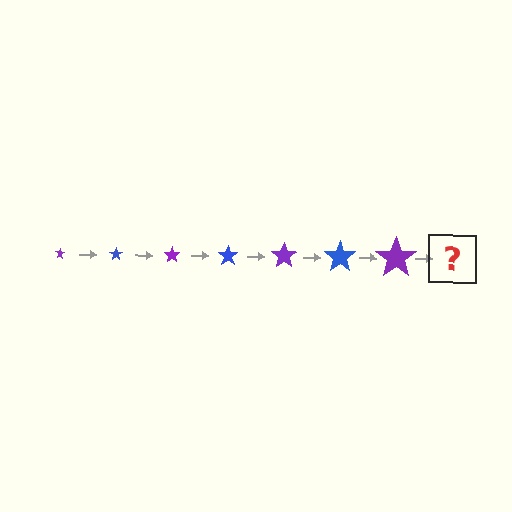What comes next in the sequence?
The next element should be a blue star, larger than the previous one.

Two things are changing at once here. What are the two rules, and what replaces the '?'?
The two rules are that the star grows larger each step and the color cycles through purple and blue. The '?' should be a blue star, larger than the previous one.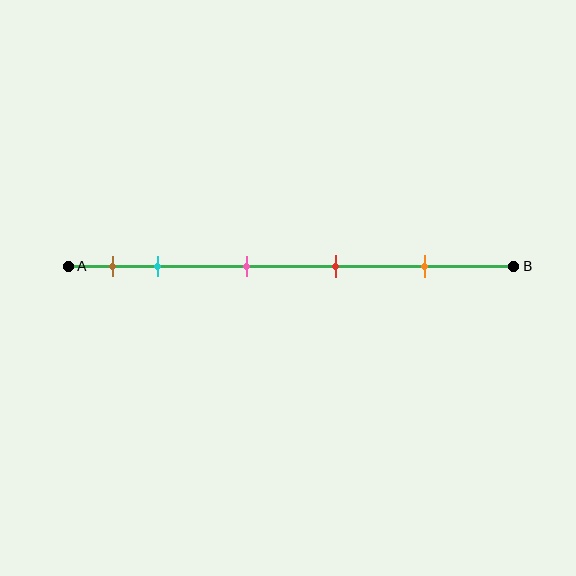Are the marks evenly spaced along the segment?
No, the marks are not evenly spaced.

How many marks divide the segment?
There are 5 marks dividing the segment.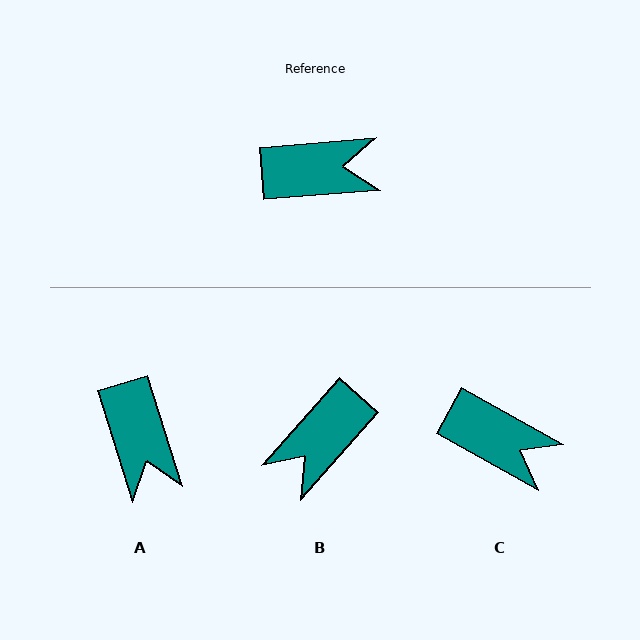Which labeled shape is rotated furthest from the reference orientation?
B, about 136 degrees away.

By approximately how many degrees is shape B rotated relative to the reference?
Approximately 136 degrees clockwise.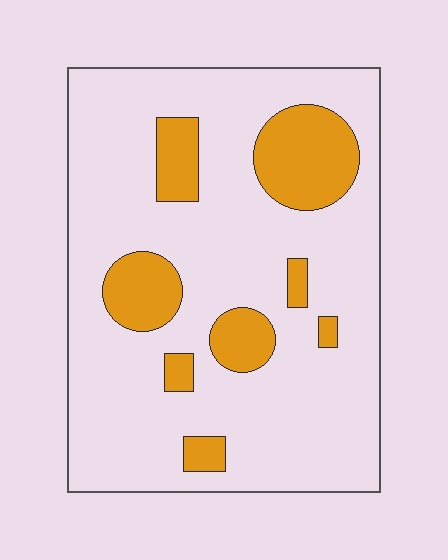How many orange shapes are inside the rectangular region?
8.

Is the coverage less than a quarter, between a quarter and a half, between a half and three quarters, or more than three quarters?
Less than a quarter.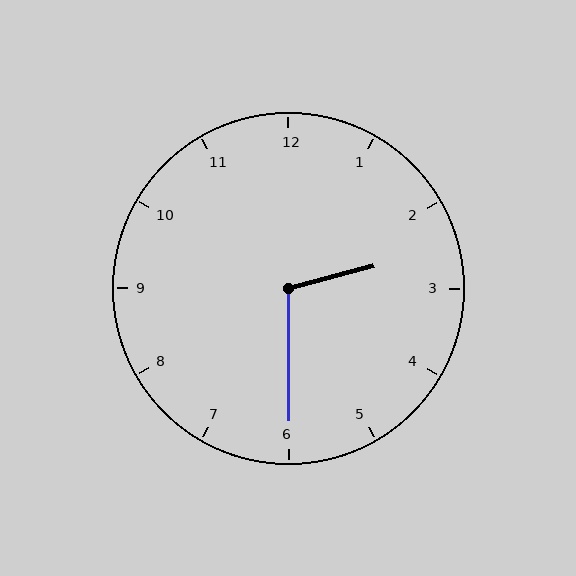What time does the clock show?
2:30.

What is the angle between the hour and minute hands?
Approximately 105 degrees.